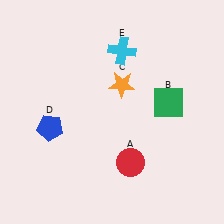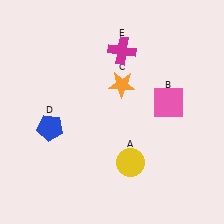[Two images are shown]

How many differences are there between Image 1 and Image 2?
There are 3 differences between the two images.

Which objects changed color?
A changed from red to yellow. B changed from green to pink. E changed from cyan to magenta.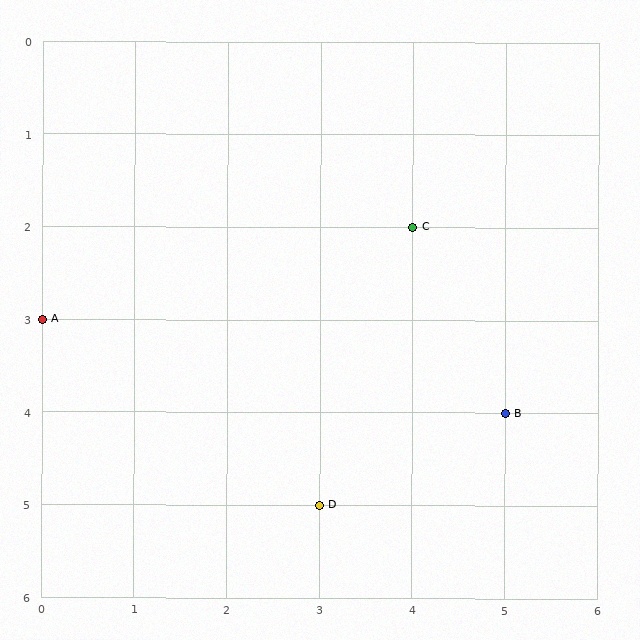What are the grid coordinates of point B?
Point B is at grid coordinates (5, 4).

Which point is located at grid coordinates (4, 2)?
Point C is at (4, 2).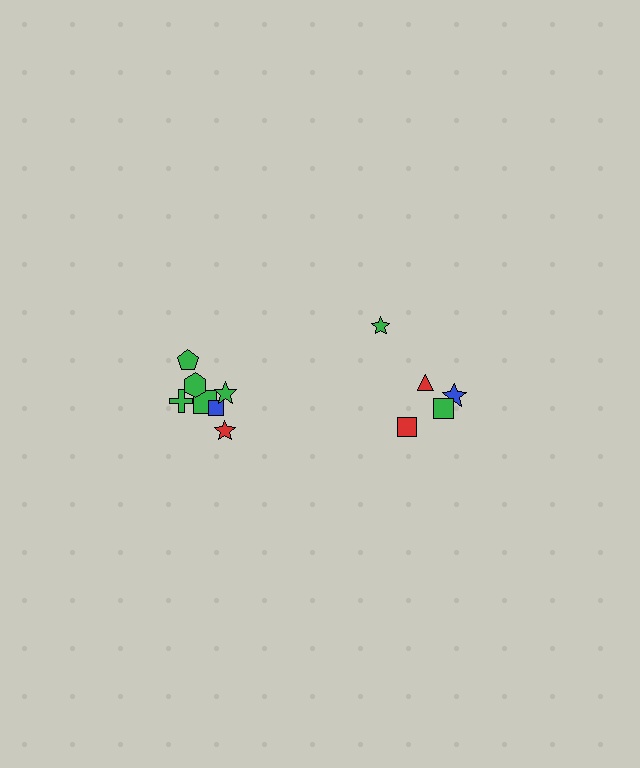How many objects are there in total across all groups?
There are 12 objects.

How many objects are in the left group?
There are 7 objects.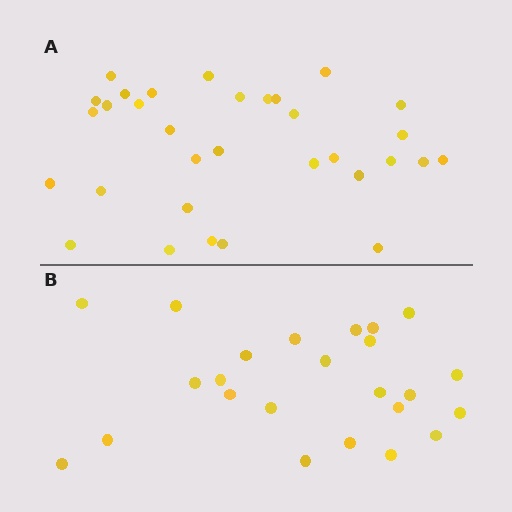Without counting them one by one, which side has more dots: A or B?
Region A (the top region) has more dots.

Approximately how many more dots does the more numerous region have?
Region A has roughly 8 or so more dots than region B.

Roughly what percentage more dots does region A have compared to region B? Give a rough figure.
About 35% more.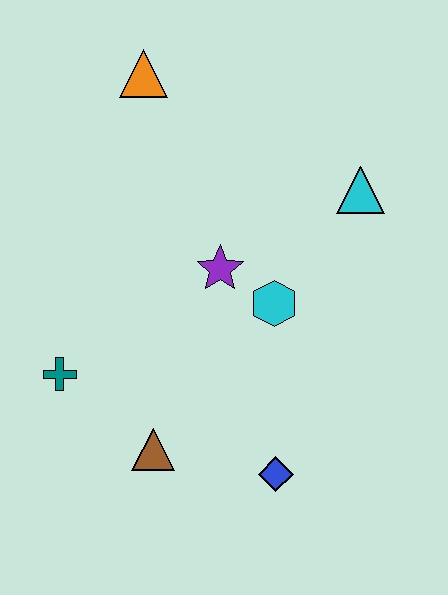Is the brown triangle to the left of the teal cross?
No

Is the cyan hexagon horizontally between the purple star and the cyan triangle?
Yes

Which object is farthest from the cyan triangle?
The teal cross is farthest from the cyan triangle.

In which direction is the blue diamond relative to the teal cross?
The blue diamond is to the right of the teal cross.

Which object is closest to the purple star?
The cyan hexagon is closest to the purple star.